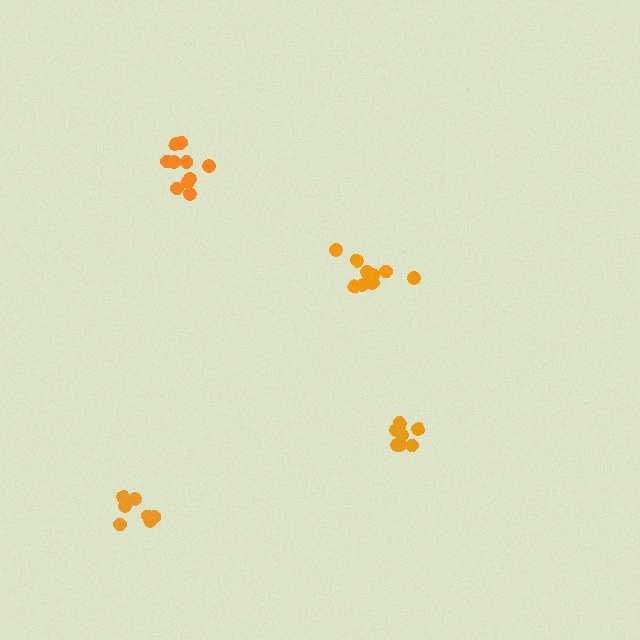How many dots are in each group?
Group 1: 7 dots, Group 2: 10 dots, Group 3: 10 dots, Group 4: 8 dots (35 total).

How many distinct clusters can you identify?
There are 4 distinct clusters.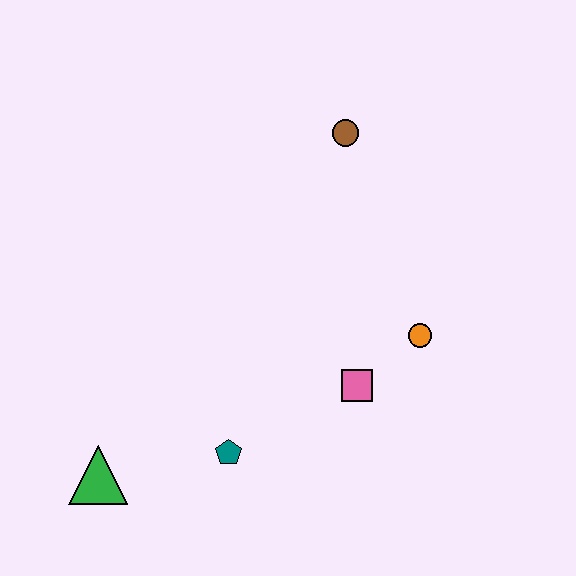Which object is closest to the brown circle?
The orange circle is closest to the brown circle.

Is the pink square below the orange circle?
Yes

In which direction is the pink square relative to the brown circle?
The pink square is below the brown circle.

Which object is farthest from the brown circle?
The green triangle is farthest from the brown circle.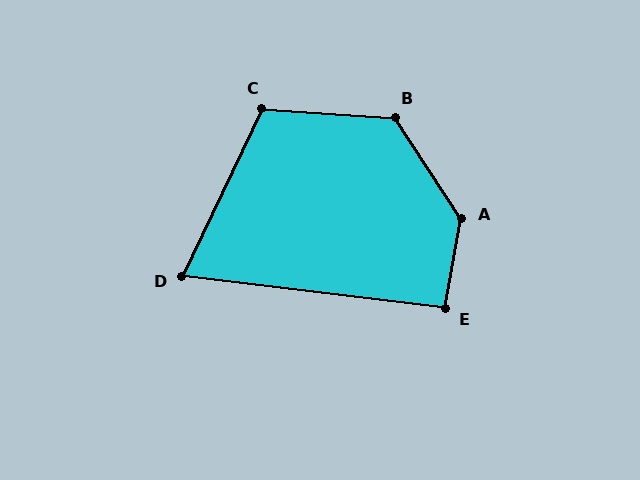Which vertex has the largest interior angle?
A, at approximately 136 degrees.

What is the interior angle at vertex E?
Approximately 93 degrees (approximately right).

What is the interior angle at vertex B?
Approximately 127 degrees (obtuse).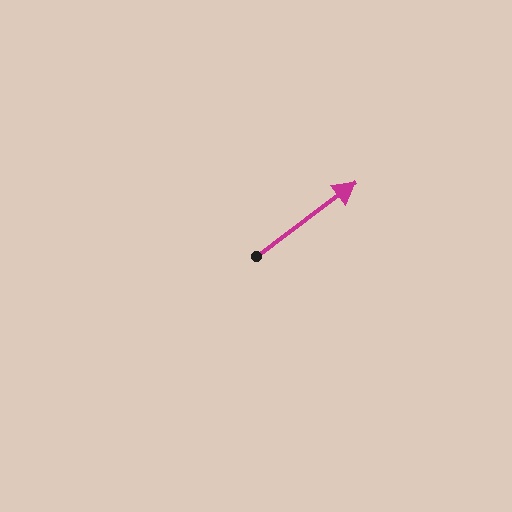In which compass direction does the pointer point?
Northeast.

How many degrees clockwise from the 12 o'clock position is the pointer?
Approximately 53 degrees.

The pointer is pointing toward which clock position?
Roughly 2 o'clock.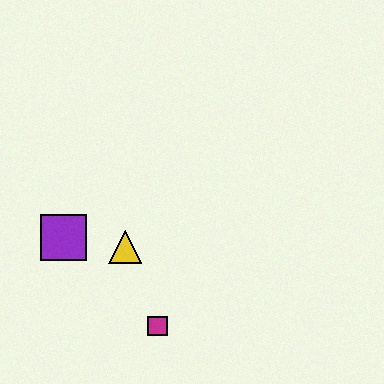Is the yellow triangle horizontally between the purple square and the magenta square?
Yes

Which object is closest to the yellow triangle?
The purple square is closest to the yellow triangle.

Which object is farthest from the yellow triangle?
The magenta square is farthest from the yellow triangle.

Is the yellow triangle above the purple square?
No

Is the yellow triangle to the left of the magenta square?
Yes